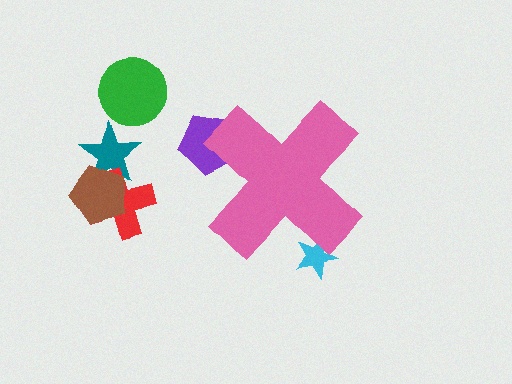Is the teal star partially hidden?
No, the teal star is fully visible.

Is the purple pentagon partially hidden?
Yes, the purple pentagon is partially hidden behind the pink cross.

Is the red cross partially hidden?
No, the red cross is fully visible.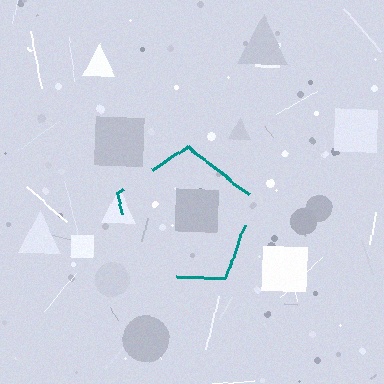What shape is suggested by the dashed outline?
The dashed outline suggests a pentagon.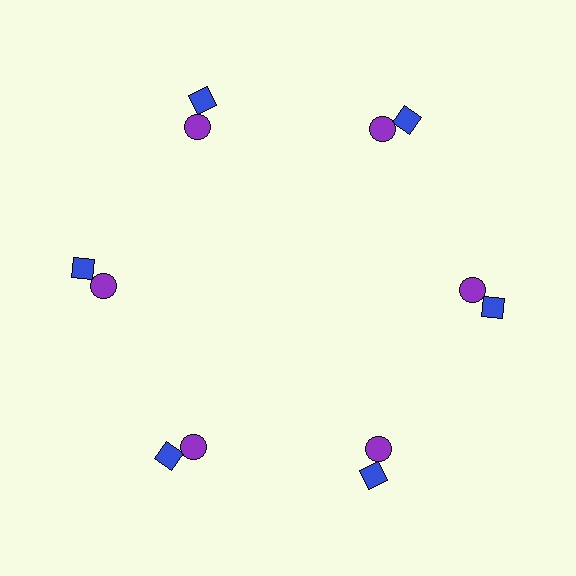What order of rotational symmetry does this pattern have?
This pattern has 6-fold rotational symmetry.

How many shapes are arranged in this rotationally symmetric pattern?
There are 12 shapes, arranged in 6 groups of 2.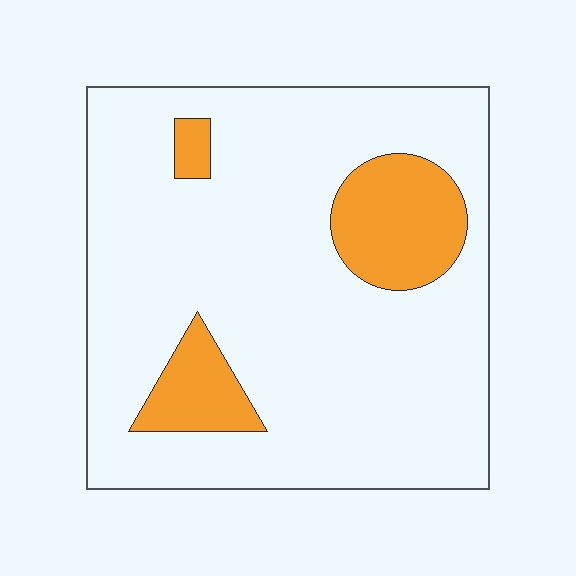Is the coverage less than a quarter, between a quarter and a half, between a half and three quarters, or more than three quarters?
Less than a quarter.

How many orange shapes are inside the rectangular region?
3.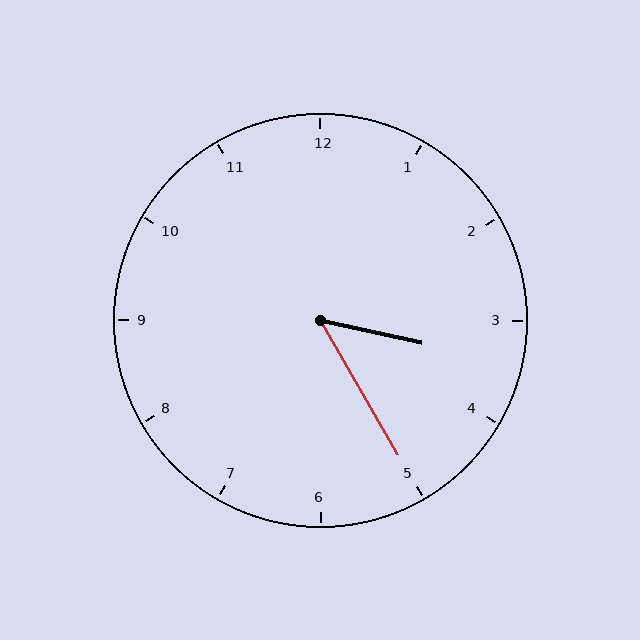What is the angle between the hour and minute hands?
Approximately 48 degrees.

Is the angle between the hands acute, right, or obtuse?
It is acute.